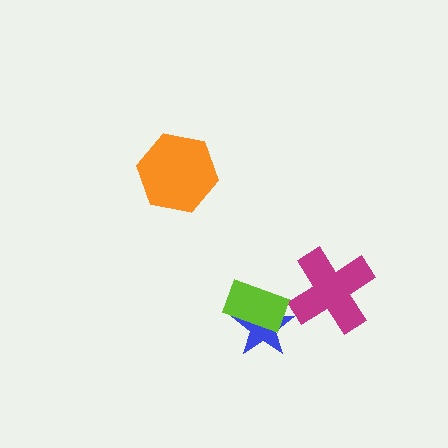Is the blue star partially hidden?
Yes, it is partially covered by another shape.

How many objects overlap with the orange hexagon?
0 objects overlap with the orange hexagon.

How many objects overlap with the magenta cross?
0 objects overlap with the magenta cross.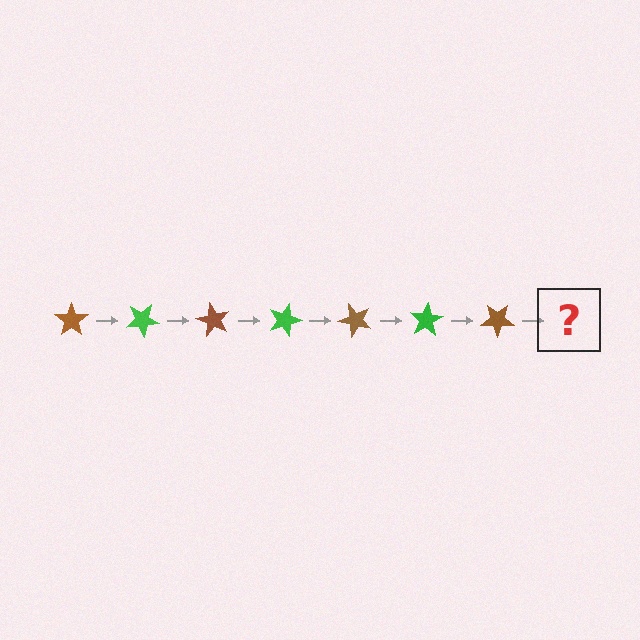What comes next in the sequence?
The next element should be a green star, rotated 210 degrees from the start.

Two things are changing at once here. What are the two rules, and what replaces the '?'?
The two rules are that it rotates 30 degrees each step and the color cycles through brown and green. The '?' should be a green star, rotated 210 degrees from the start.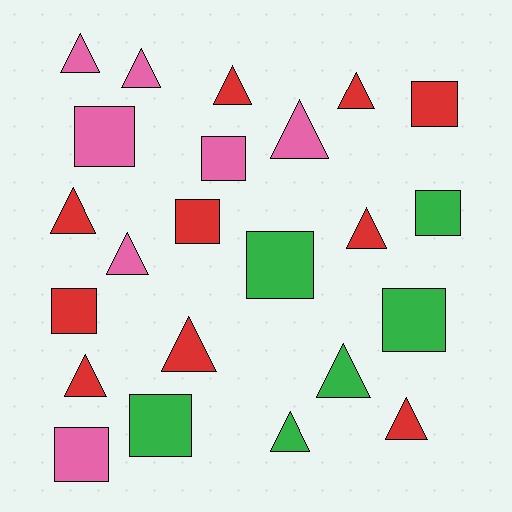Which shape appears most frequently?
Triangle, with 13 objects.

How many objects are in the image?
There are 23 objects.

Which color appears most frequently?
Red, with 10 objects.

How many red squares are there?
There are 3 red squares.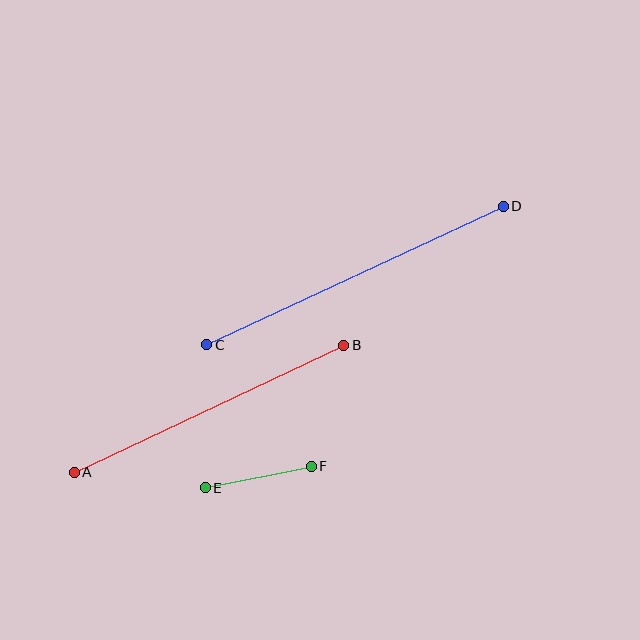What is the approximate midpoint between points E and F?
The midpoint is at approximately (258, 477) pixels.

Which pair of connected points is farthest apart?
Points C and D are farthest apart.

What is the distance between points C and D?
The distance is approximately 327 pixels.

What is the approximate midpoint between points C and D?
The midpoint is at approximately (355, 275) pixels.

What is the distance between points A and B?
The distance is approximately 298 pixels.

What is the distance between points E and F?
The distance is approximately 108 pixels.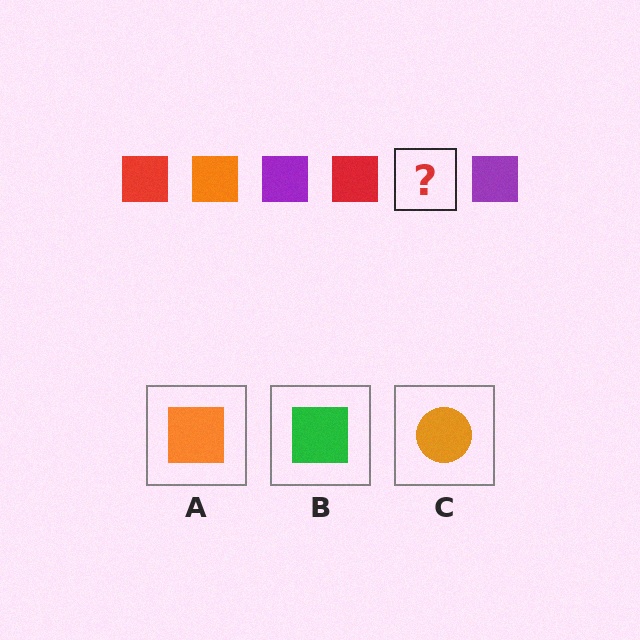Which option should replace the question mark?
Option A.